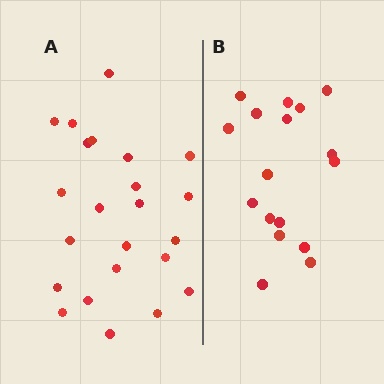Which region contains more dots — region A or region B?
Region A (the left region) has more dots.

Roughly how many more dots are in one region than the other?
Region A has about 6 more dots than region B.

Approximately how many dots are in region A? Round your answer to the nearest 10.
About 20 dots. (The exact count is 23, which rounds to 20.)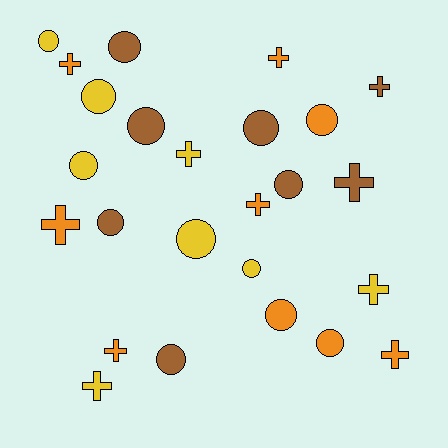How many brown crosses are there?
There are 2 brown crosses.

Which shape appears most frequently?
Circle, with 14 objects.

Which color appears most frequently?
Orange, with 9 objects.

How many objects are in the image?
There are 25 objects.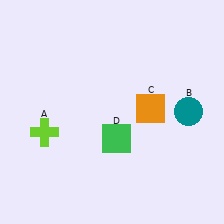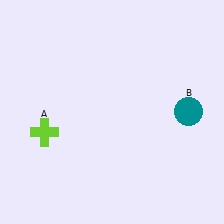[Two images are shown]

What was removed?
The orange square (C), the green square (D) were removed in Image 2.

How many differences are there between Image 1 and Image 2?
There are 2 differences between the two images.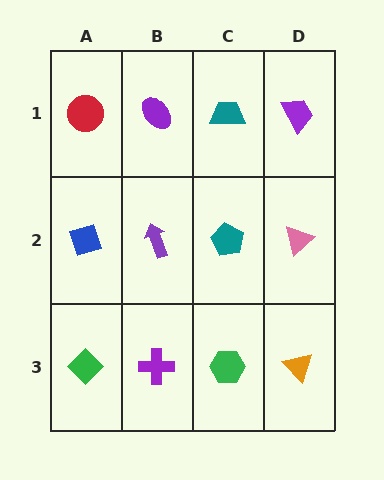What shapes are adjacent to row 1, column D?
A pink triangle (row 2, column D), a teal trapezoid (row 1, column C).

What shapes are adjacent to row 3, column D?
A pink triangle (row 2, column D), a green hexagon (row 3, column C).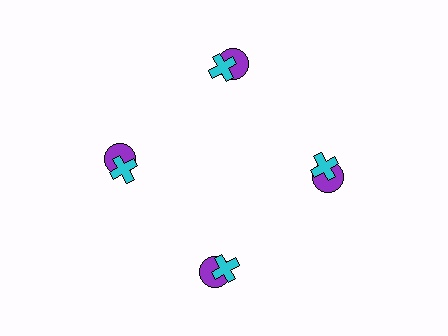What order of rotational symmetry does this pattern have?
This pattern has 4-fold rotational symmetry.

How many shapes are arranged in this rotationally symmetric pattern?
There are 8 shapes, arranged in 4 groups of 2.